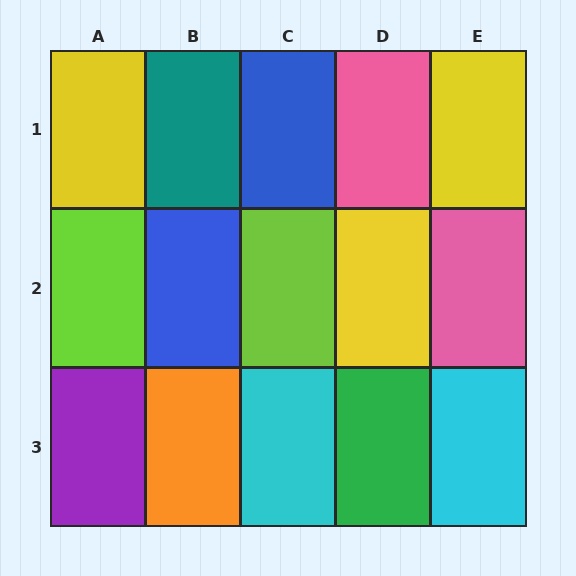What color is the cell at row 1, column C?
Blue.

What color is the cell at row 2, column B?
Blue.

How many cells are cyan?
2 cells are cyan.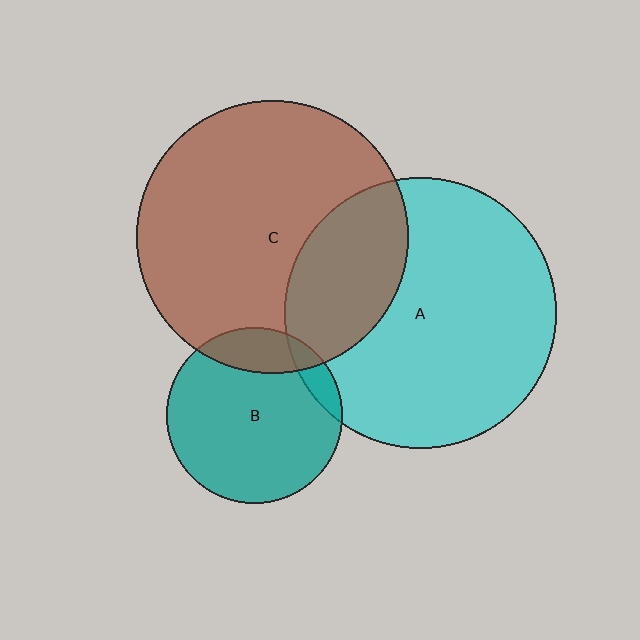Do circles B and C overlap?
Yes.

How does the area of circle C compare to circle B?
Approximately 2.4 times.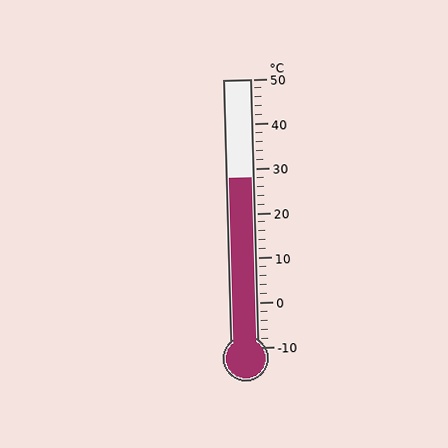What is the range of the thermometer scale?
The thermometer scale ranges from -10°C to 50°C.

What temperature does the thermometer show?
The thermometer shows approximately 28°C.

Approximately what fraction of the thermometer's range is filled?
The thermometer is filled to approximately 65% of its range.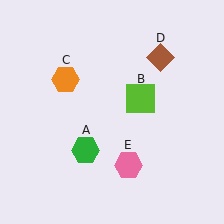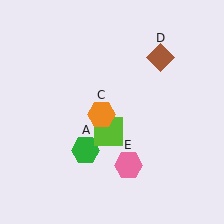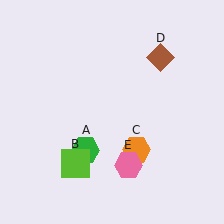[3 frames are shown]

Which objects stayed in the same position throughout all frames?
Green hexagon (object A) and brown diamond (object D) and pink hexagon (object E) remained stationary.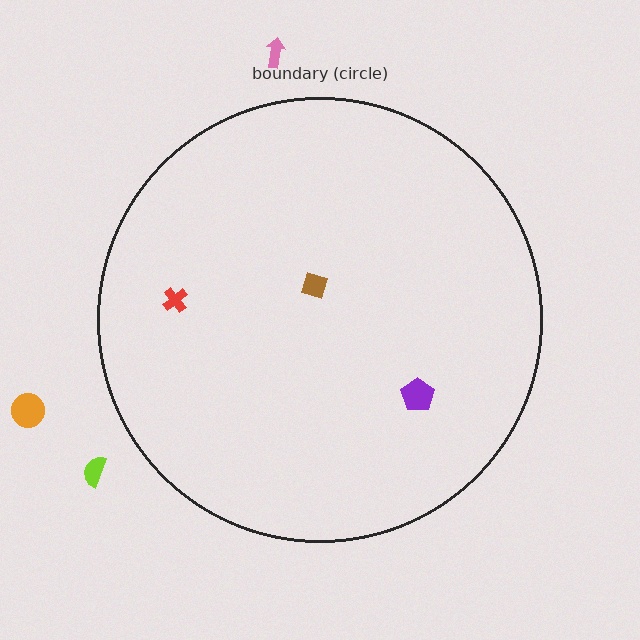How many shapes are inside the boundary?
3 inside, 3 outside.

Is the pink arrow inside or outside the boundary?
Outside.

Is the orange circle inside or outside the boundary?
Outside.